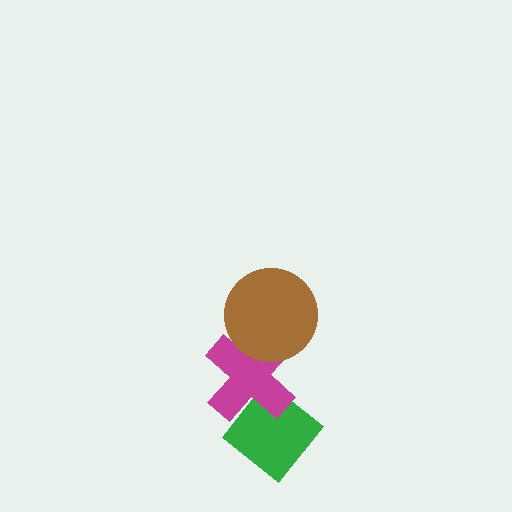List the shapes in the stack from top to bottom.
From top to bottom: the brown circle, the magenta cross, the green diamond.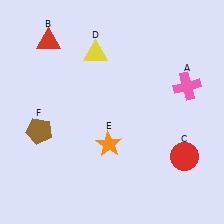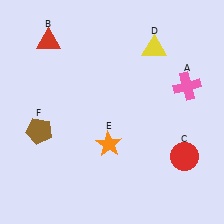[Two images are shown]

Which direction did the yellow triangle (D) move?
The yellow triangle (D) moved right.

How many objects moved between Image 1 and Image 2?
1 object moved between the two images.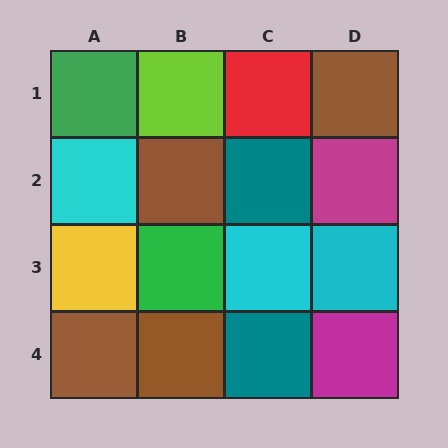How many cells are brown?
4 cells are brown.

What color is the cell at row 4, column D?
Magenta.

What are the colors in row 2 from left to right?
Cyan, brown, teal, magenta.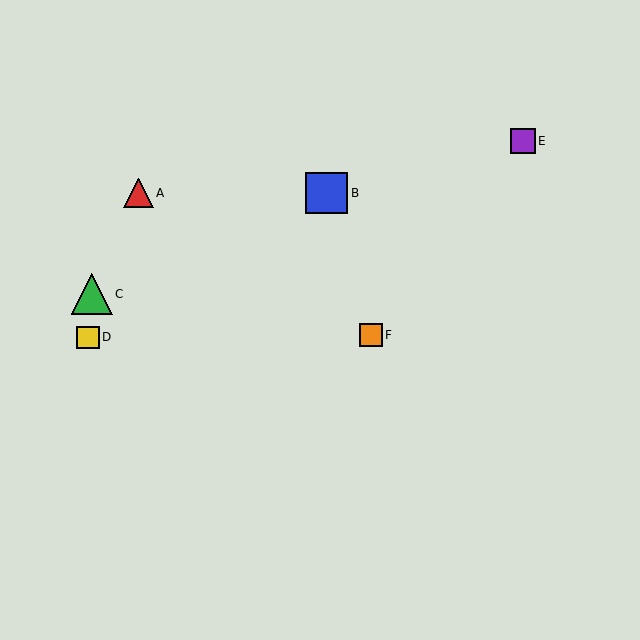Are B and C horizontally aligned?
No, B is at y≈193 and C is at y≈294.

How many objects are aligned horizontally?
2 objects (A, B) are aligned horizontally.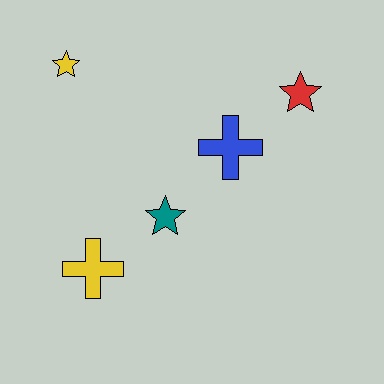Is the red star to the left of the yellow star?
No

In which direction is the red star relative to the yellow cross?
The red star is to the right of the yellow cross.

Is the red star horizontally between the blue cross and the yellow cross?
No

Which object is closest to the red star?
The blue cross is closest to the red star.